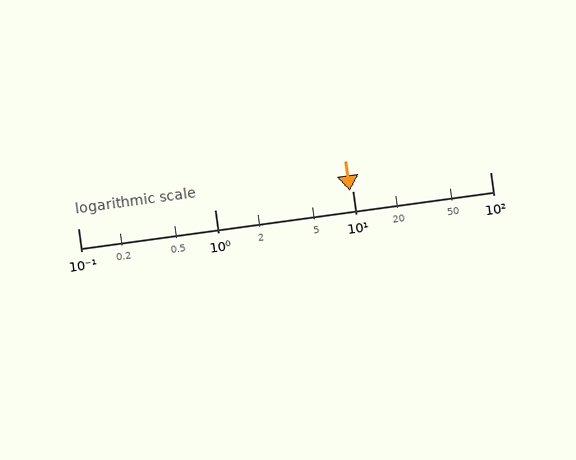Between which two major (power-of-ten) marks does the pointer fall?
The pointer is between 1 and 10.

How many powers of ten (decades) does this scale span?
The scale spans 3 decades, from 0.1 to 100.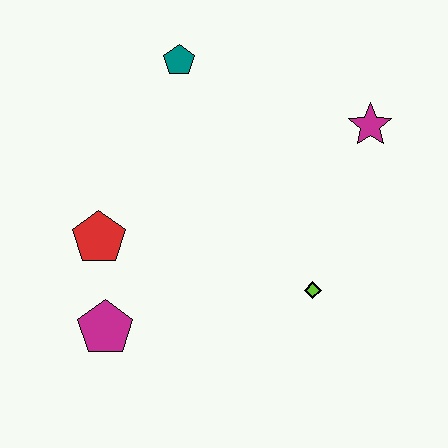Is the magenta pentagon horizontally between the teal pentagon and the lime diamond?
No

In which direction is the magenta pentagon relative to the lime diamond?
The magenta pentagon is to the left of the lime diamond.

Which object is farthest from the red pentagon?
The magenta star is farthest from the red pentagon.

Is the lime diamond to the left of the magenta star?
Yes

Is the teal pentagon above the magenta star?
Yes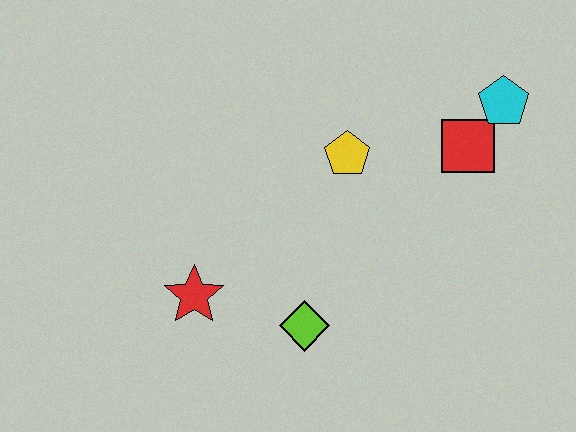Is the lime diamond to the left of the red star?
No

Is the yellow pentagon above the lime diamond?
Yes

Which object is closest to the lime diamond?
The red star is closest to the lime diamond.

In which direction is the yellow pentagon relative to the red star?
The yellow pentagon is to the right of the red star.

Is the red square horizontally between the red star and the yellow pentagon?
No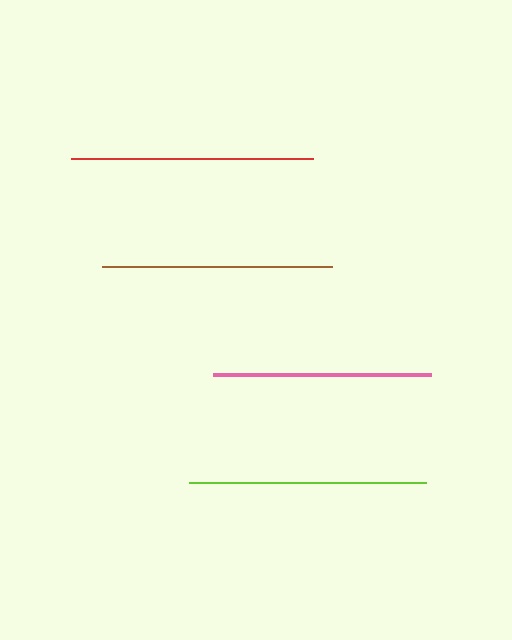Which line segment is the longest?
The red line is the longest at approximately 242 pixels.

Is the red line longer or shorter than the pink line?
The red line is longer than the pink line.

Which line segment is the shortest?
The pink line is the shortest at approximately 218 pixels.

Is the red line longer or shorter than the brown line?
The red line is longer than the brown line.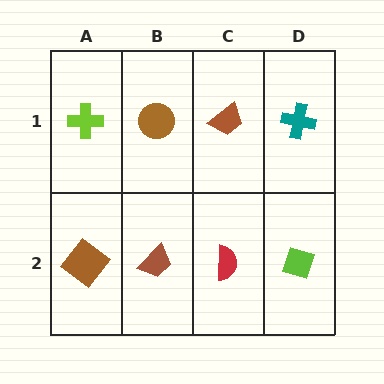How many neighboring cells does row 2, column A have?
2.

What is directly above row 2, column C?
A brown trapezoid.